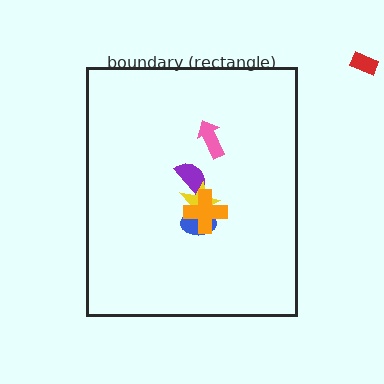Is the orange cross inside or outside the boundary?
Inside.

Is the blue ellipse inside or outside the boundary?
Inside.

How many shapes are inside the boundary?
5 inside, 1 outside.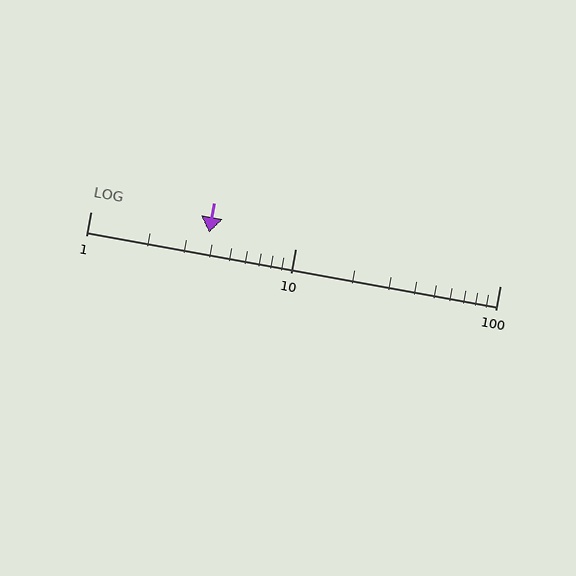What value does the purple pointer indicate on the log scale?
The pointer indicates approximately 3.8.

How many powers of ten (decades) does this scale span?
The scale spans 2 decades, from 1 to 100.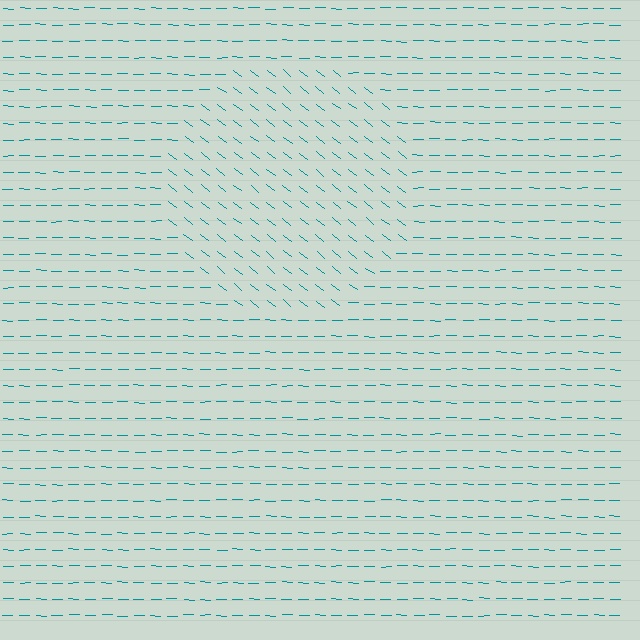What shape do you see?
I see a circle.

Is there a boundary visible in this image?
Yes, there is a texture boundary formed by a change in line orientation.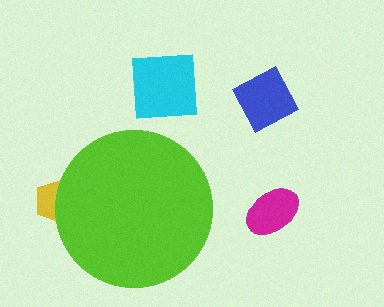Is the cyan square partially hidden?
No, the cyan square is fully visible.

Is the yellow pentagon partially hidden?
Yes, the yellow pentagon is partially hidden behind the lime circle.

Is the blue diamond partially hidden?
No, the blue diamond is fully visible.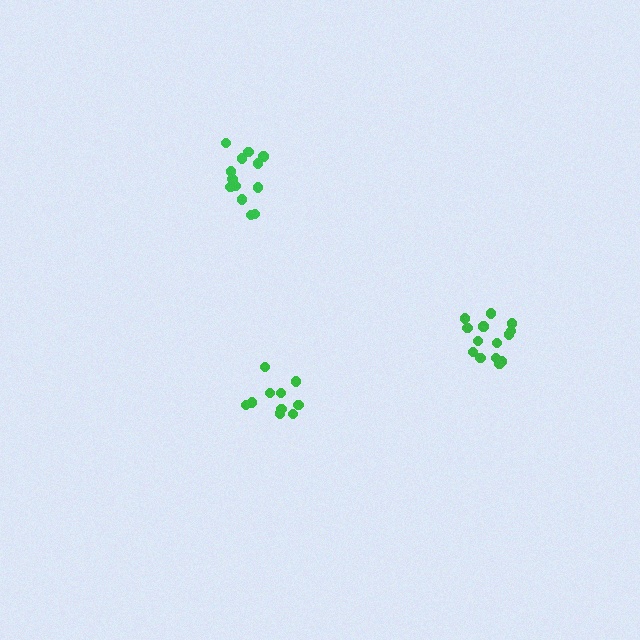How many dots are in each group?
Group 1: 14 dots, Group 2: 13 dots, Group 3: 10 dots (37 total).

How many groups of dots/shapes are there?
There are 3 groups.